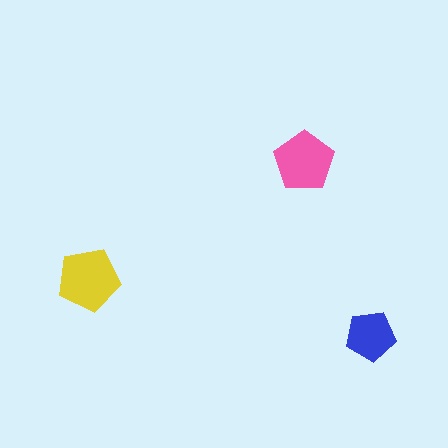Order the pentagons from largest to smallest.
the yellow one, the pink one, the blue one.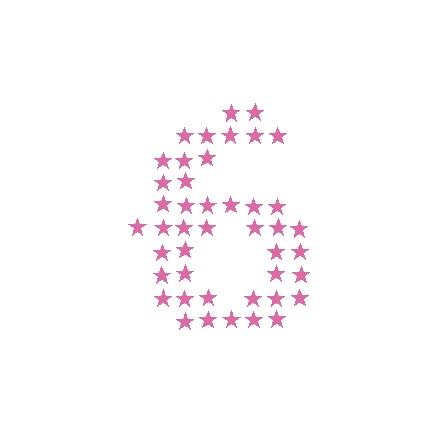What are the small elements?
The small elements are stars.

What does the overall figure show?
The overall figure shows the digit 6.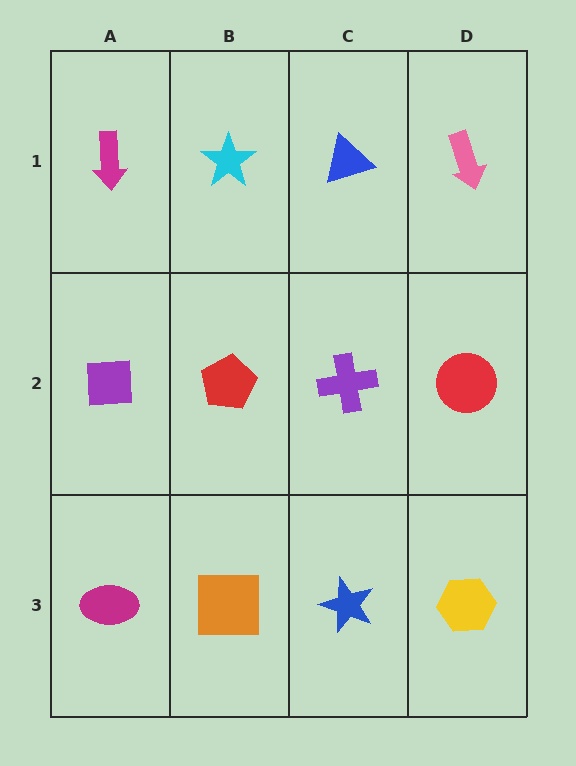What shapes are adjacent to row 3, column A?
A purple square (row 2, column A), an orange square (row 3, column B).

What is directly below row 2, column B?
An orange square.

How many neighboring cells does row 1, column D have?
2.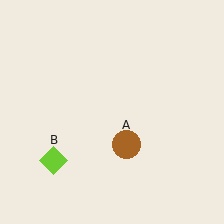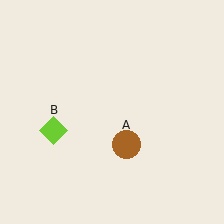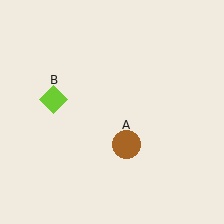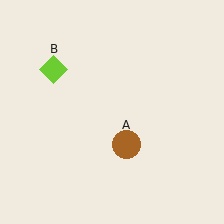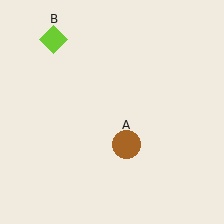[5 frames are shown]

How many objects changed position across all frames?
1 object changed position: lime diamond (object B).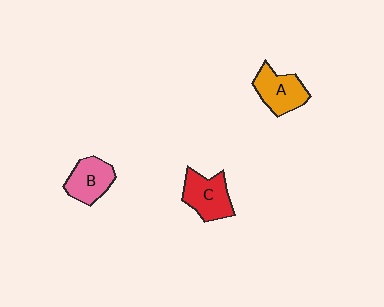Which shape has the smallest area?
Shape B (pink).